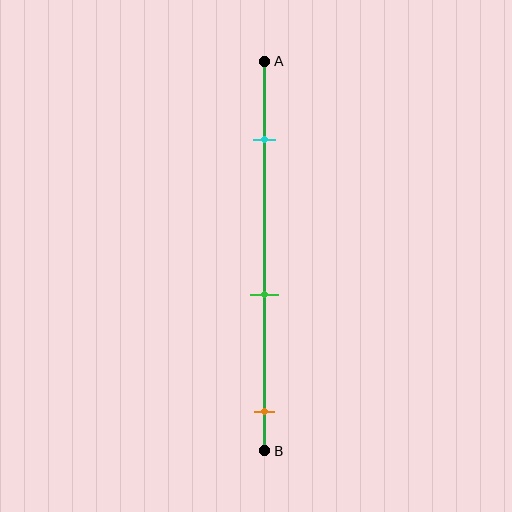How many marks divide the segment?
There are 3 marks dividing the segment.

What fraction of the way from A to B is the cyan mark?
The cyan mark is approximately 20% (0.2) of the way from A to B.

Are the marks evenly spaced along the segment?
Yes, the marks are approximately evenly spaced.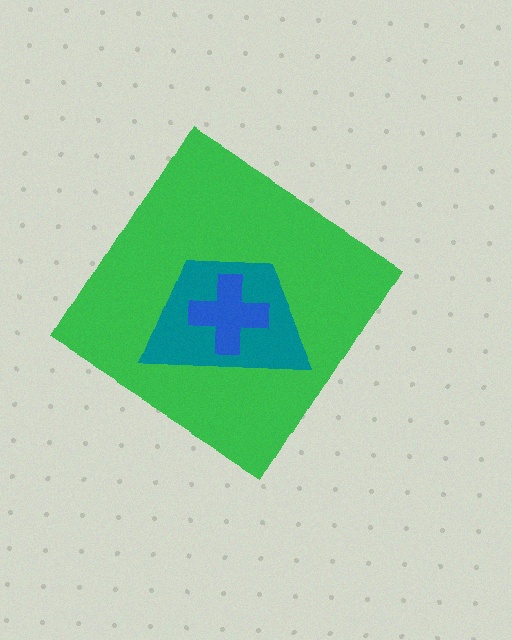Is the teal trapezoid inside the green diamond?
Yes.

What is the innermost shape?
The blue cross.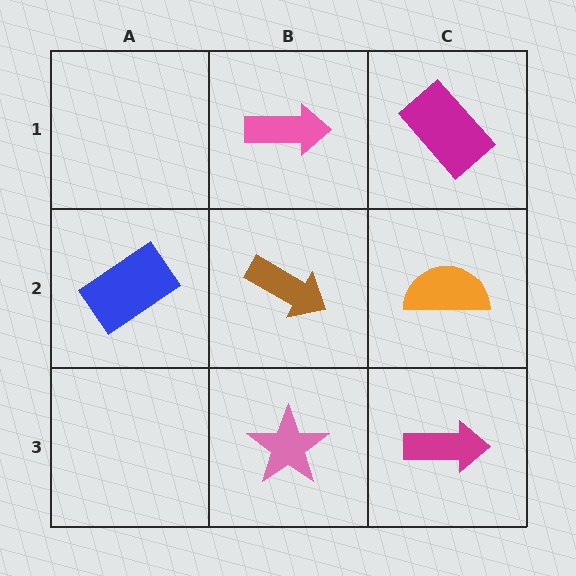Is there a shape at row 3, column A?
No, that cell is empty.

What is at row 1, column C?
A magenta rectangle.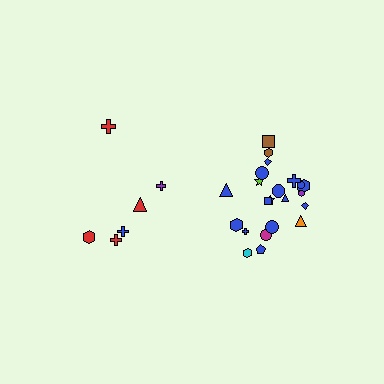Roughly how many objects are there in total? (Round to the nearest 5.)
Roughly 30 objects in total.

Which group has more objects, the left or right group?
The right group.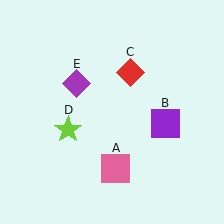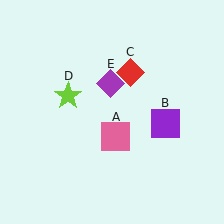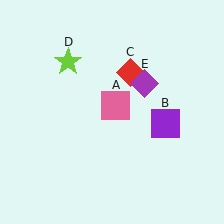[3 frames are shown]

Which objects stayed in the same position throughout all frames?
Purple square (object B) and red diamond (object C) remained stationary.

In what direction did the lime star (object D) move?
The lime star (object D) moved up.